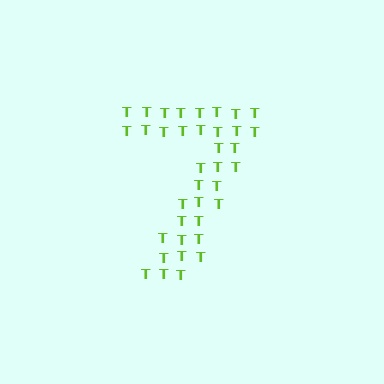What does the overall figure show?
The overall figure shows the digit 7.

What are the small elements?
The small elements are letter T's.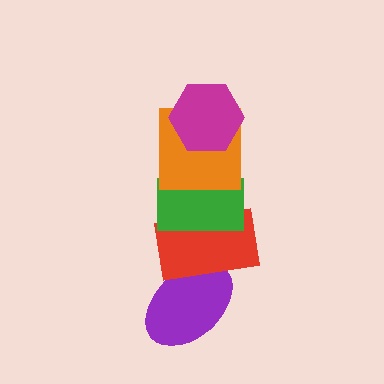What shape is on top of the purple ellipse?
The red rectangle is on top of the purple ellipse.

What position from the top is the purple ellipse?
The purple ellipse is 5th from the top.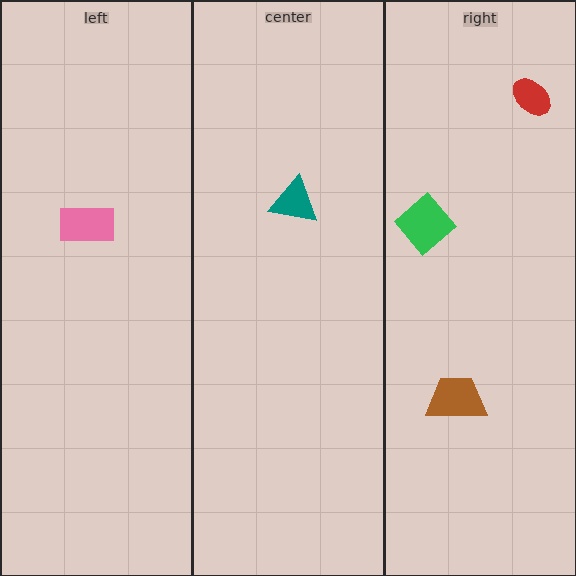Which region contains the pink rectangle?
The left region.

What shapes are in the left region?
The pink rectangle.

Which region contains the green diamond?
The right region.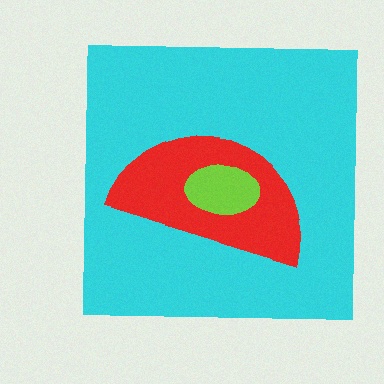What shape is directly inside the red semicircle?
The lime ellipse.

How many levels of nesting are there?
3.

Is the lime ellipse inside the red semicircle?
Yes.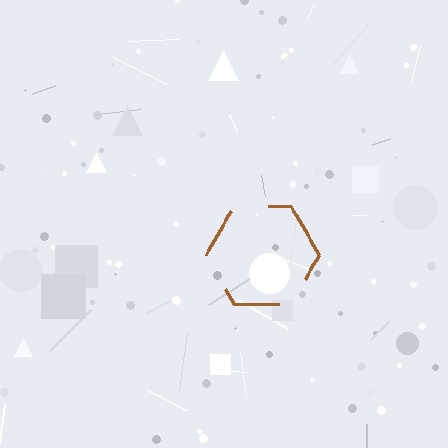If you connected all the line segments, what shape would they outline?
They would outline a hexagon.